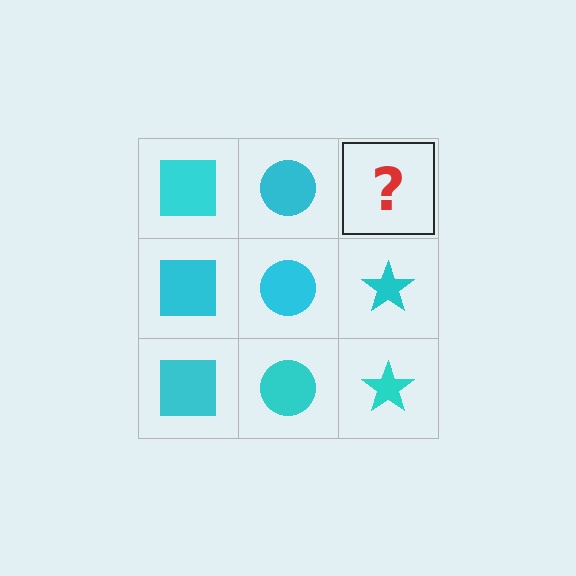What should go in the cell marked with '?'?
The missing cell should contain a cyan star.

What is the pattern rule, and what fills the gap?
The rule is that each column has a consistent shape. The gap should be filled with a cyan star.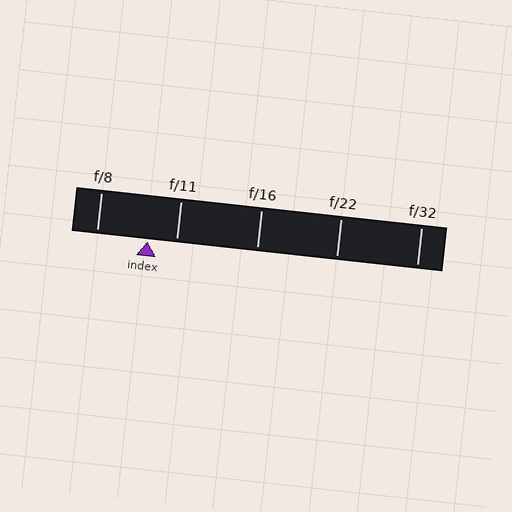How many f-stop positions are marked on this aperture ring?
There are 5 f-stop positions marked.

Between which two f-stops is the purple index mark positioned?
The index mark is between f/8 and f/11.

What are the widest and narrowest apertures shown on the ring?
The widest aperture shown is f/8 and the narrowest is f/32.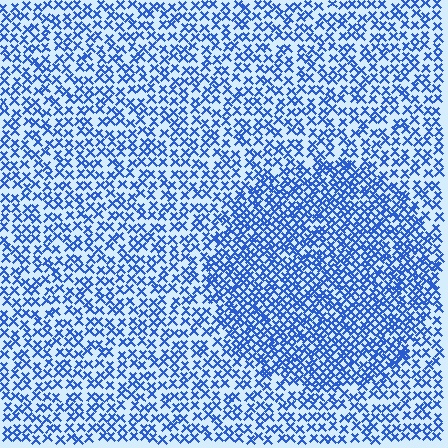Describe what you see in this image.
The image contains small blue elements arranged at two different densities. A circle-shaped region is visible where the elements are more densely packed than the surrounding area.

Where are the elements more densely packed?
The elements are more densely packed inside the circle boundary.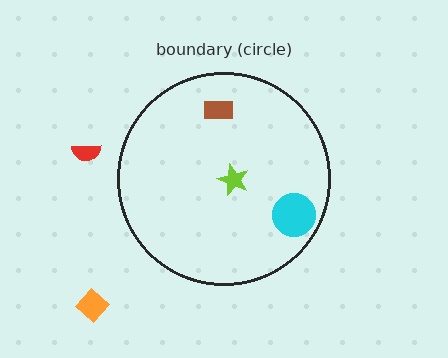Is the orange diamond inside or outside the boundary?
Outside.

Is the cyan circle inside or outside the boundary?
Inside.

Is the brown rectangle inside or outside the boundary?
Inside.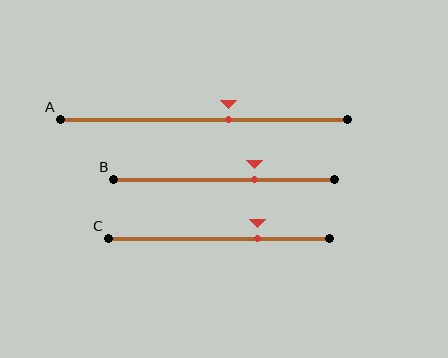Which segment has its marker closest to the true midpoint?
Segment A has its marker closest to the true midpoint.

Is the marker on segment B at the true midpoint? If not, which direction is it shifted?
No, the marker on segment B is shifted to the right by about 14% of the segment length.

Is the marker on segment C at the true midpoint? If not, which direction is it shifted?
No, the marker on segment C is shifted to the right by about 17% of the segment length.